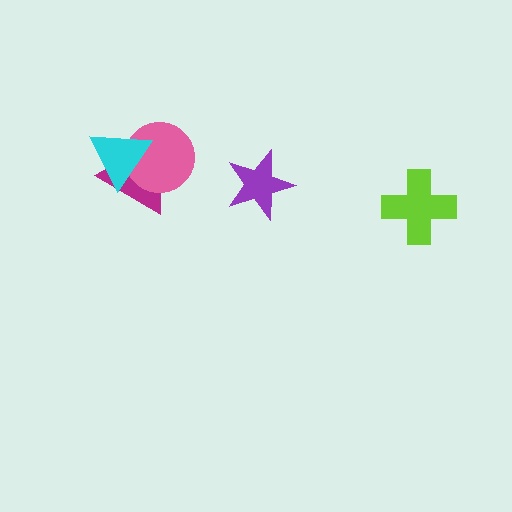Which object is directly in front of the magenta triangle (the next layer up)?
The pink circle is directly in front of the magenta triangle.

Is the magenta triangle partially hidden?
Yes, it is partially covered by another shape.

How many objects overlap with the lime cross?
0 objects overlap with the lime cross.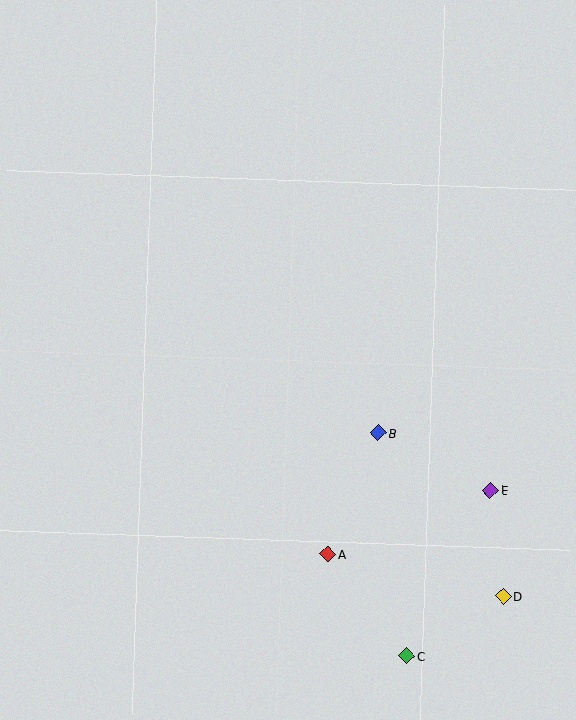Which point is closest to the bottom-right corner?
Point D is closest to the bottom-right corner.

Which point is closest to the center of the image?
Point B at (378, 433) is closest to the center.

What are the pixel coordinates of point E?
Point E is at (491, 490).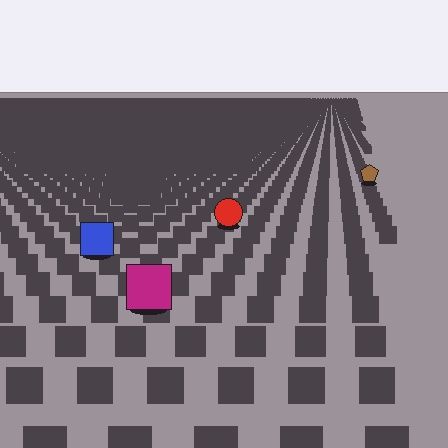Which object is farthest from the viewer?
The brown pentagon is farthest from the viewer. It appears smaller and the ground texture around it is denser.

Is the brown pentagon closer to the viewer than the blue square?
No. The blue square is closer — you can tell from the texture gradient: the ground texture is coarser near it.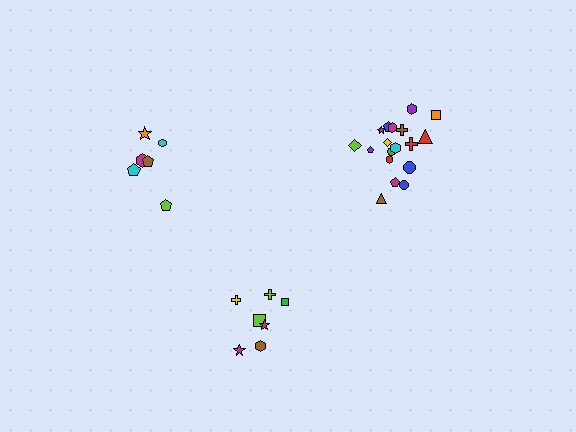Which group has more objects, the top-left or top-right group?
The top-right group.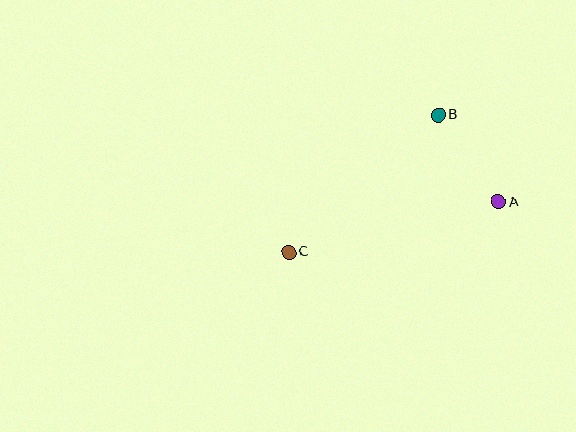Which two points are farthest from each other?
Points A and C are farthest from each other.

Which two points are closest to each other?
Points A and B are closest to each other.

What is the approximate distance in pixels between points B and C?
The distance between B and C is approximately 203 pixels.